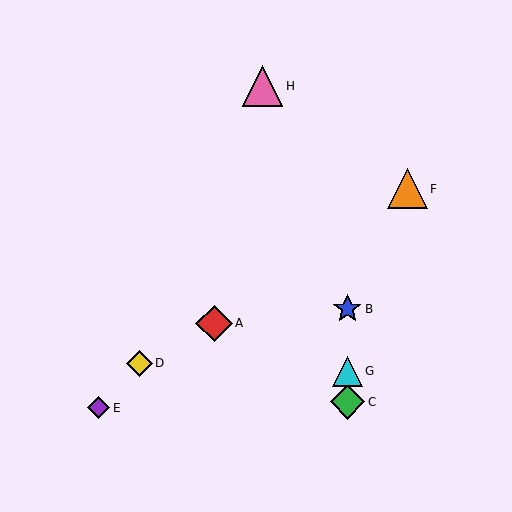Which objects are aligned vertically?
Objects B, C, G are aligned vertically.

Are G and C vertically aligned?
Yes, both are at x≈347.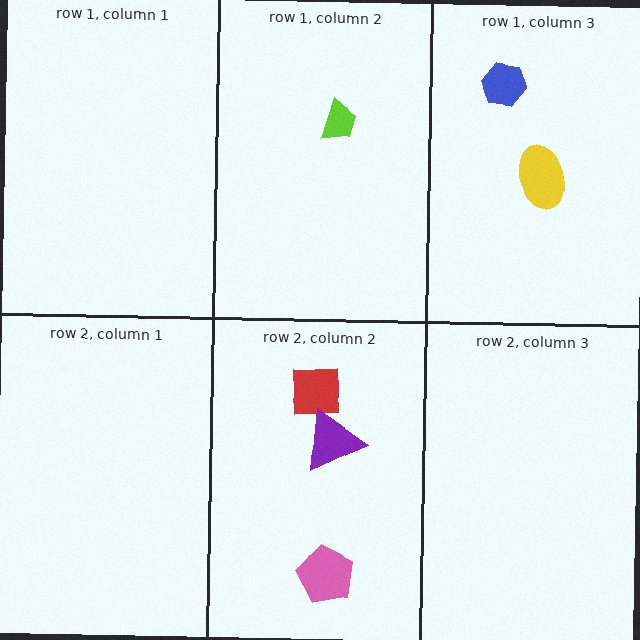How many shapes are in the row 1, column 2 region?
1.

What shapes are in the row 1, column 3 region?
The yellow ellipse, the blue hexagon.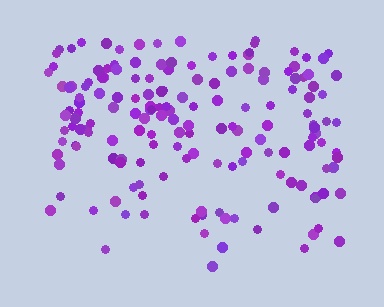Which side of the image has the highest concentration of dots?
The top.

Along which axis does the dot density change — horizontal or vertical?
Vertical.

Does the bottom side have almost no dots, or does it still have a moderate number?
Still a moderate number, just noticeably fewer than the top.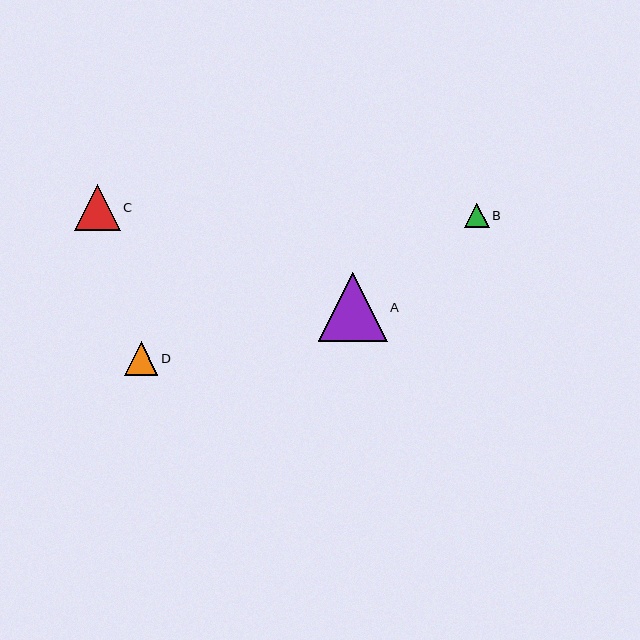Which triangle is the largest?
Triangle A is the largest with a size of approximately 69 pixels.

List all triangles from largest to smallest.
From largest to smallest: A, C, D, B.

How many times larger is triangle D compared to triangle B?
Triangle D is approximately 1.3 times the size of triangle B.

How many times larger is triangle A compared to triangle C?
Triangle A is approximately 1.5 times the size of triangle C.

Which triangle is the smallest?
Triangle B is the smallest with a size of approximately 25 pixels.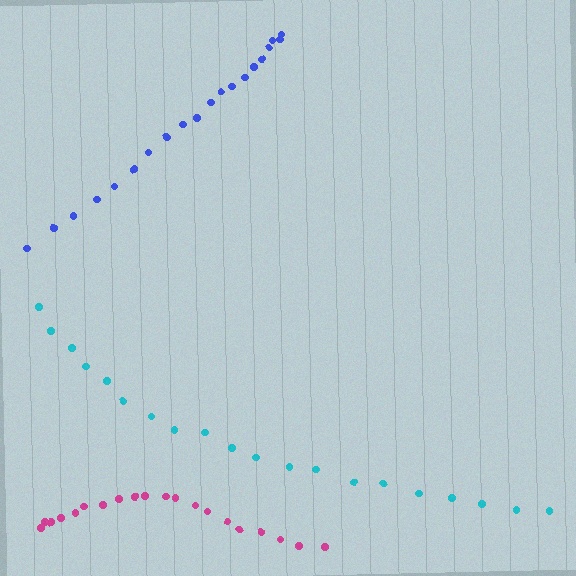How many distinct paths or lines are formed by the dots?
There are 3 distinct paths.